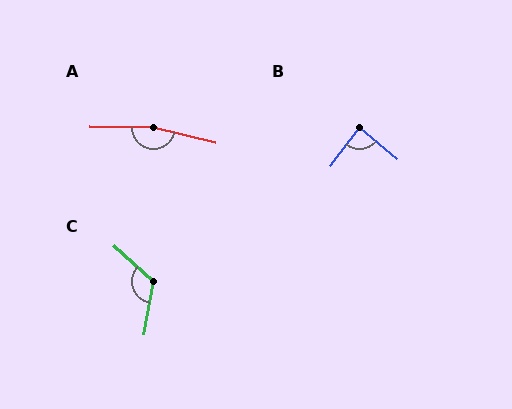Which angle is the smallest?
B, at approximately 87 degrees.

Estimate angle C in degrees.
Approximately 123 degrees.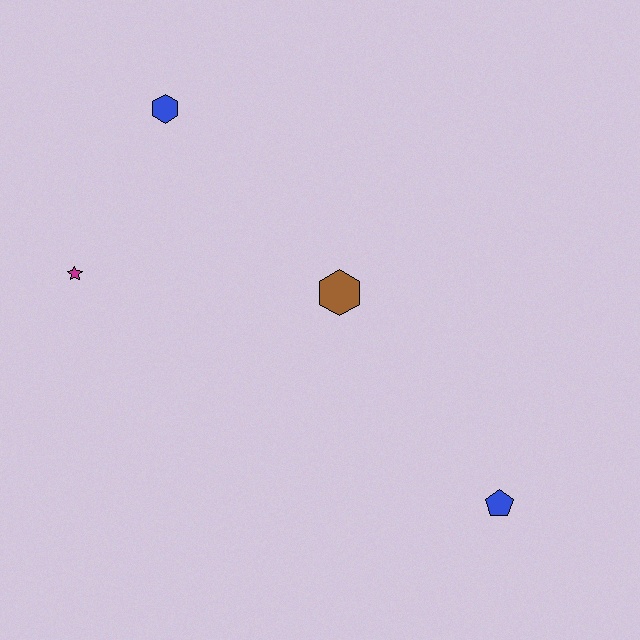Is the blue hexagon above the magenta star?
Yes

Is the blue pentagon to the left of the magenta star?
No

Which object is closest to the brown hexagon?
The blue hexagon is closest to the brown hexagon.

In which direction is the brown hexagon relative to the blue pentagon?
The brown hexagon is above the blue pentagon.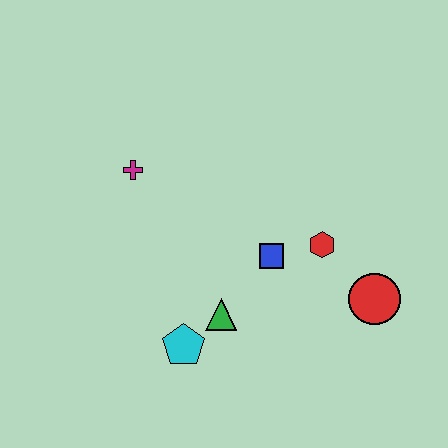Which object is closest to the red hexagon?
The blue square is closest to the red hexagon.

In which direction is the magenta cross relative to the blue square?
The magenta cross is to the left of the blue square.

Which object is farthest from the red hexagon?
The magenta cross is farthest from the red hexagon.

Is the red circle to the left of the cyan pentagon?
No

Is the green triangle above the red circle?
No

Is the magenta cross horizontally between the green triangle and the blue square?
No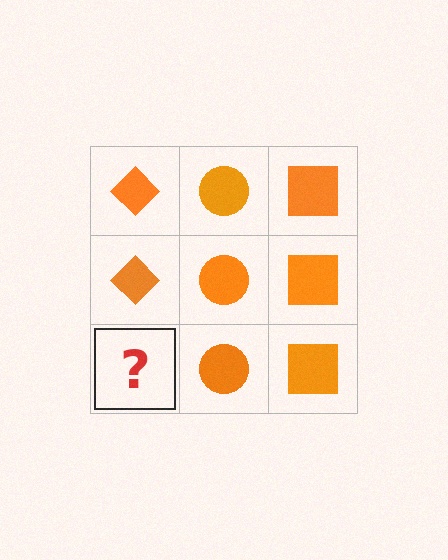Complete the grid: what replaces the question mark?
The question mark should be replaced with an orange diamond.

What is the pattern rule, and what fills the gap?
The rule is that each column has a consistent shape. The gap should be filled with an orange diamond.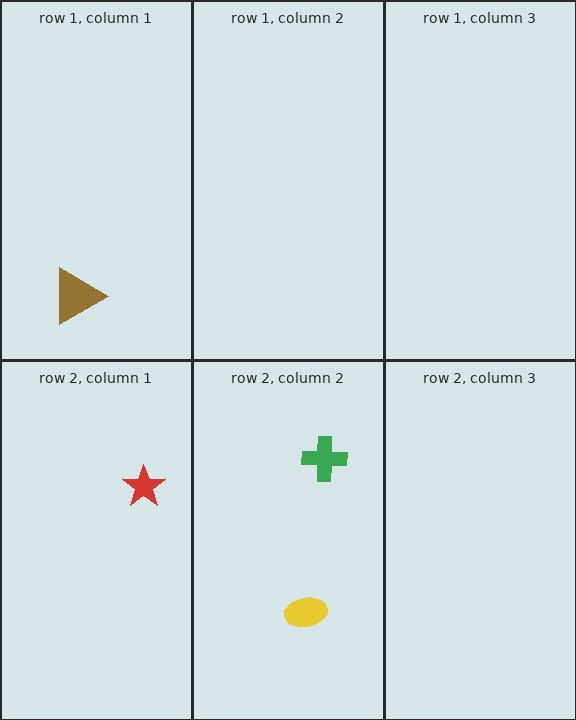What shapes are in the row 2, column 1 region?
The red star.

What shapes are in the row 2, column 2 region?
The green cross, the yellow ellipse.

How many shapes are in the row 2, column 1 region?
1.